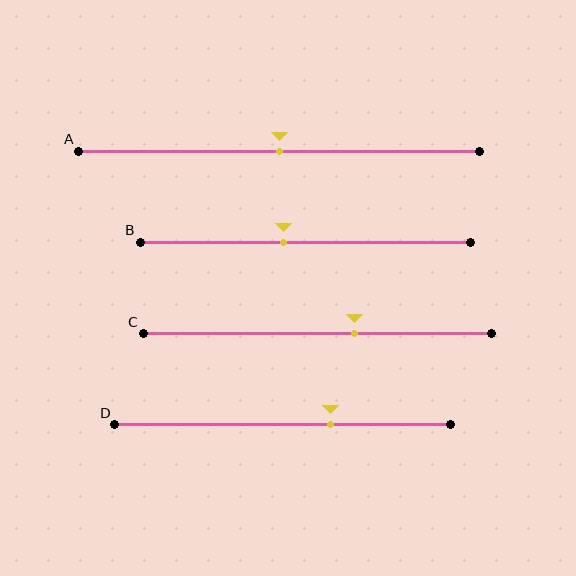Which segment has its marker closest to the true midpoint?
Segment A has its marker closest to the true midpoint.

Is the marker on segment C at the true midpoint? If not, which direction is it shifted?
No, the marker on segment C is shifted to the right by about 11% of the segment length.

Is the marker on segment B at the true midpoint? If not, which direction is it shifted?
No, the marker on segment B is shifted to the left by about 7% of the segment length.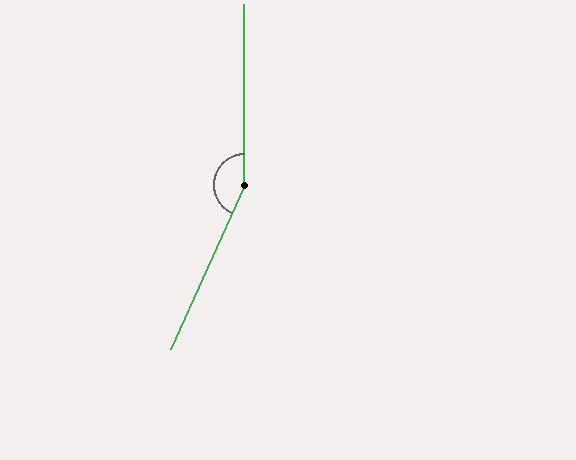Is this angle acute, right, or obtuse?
It is obtuse.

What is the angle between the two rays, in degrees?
Approximately 155 degrees.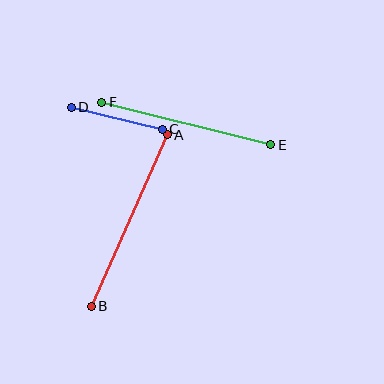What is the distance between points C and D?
The distance is approximately 94 pixels.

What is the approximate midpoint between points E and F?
The midpoint is at approximately (186, 123) pixels.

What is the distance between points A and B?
The distance is approximately 187 pixels.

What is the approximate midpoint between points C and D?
The midpoint is at approximately (117, 118) pixels.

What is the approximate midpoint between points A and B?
The midpoint is at approximately (129, 220) pixels.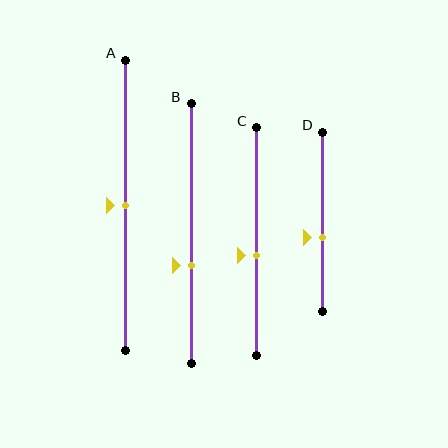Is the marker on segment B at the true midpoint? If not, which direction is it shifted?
No, the marker on segment B is shifted downward by about 12% of the segment length.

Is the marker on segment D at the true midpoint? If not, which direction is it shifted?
No, the marker on segment D is shifted downward by about 9% of the segment length.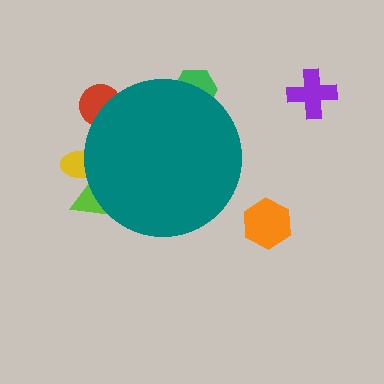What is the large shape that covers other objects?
A teal circle.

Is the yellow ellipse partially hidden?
Yes, the yellow ellipse is partially hidden behind the teal circle.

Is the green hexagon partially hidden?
Yes, the green hexagon is partially hidden behind the teal circle.